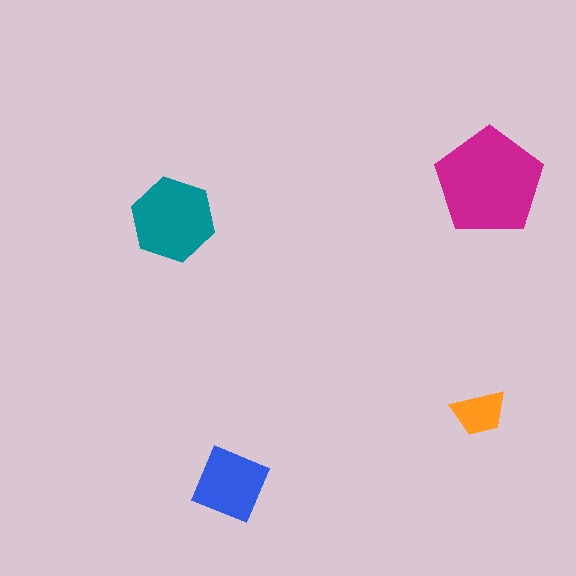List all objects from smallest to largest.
The orange trapezoid, the blue diamond, the teal hexagon, the magenta pentagon.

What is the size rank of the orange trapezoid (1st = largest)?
4th.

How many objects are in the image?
There are 4 objects in the image.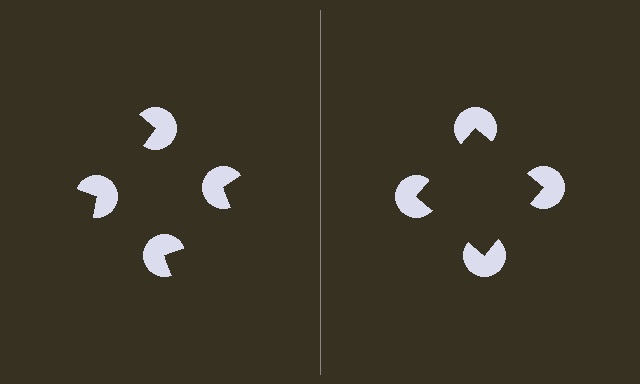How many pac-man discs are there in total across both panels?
8 — 4 on each side.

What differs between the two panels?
The pac-man discs are positioned identically on both sides; only the wedge orientations differ. On the right they align to a square; on the left they are misaligned.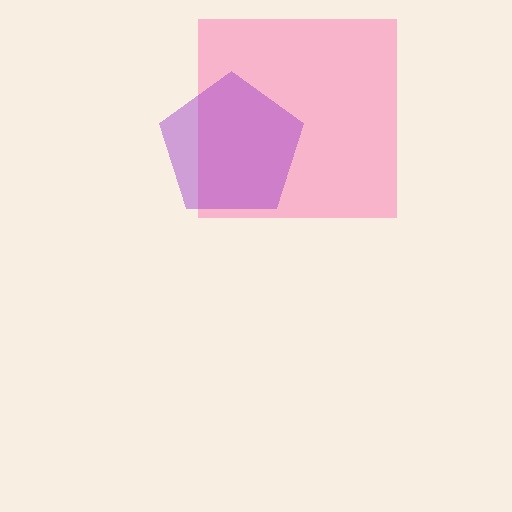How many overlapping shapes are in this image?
There are 2 overlapping shapes in the image.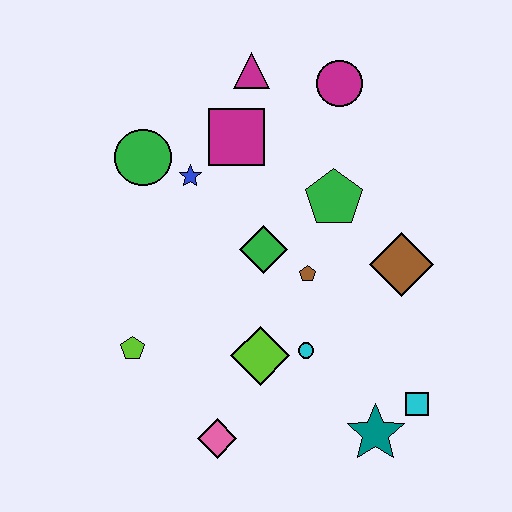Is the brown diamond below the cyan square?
No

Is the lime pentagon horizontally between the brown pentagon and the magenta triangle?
No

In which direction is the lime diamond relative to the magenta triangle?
The lime diamond is below the magenta triangle.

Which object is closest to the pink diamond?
The lime diamond is closest to the pink diamond.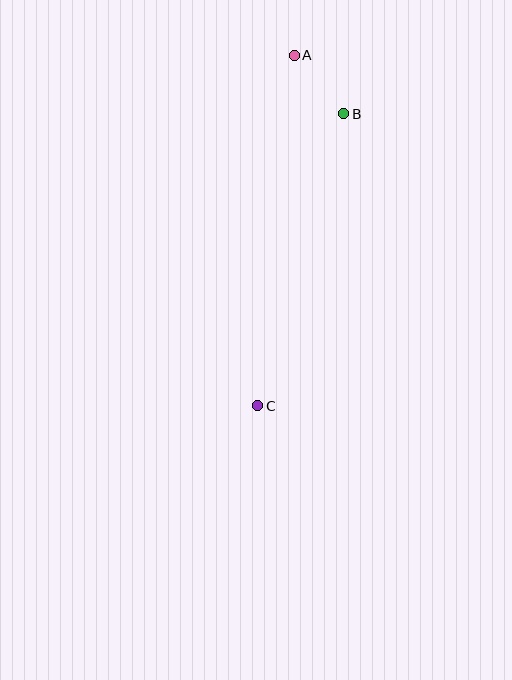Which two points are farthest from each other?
Points A and C are farthest from each other.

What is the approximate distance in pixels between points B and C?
The distance between B and C is approximately 304 pixels.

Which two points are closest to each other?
Points A and B are closest to each other.